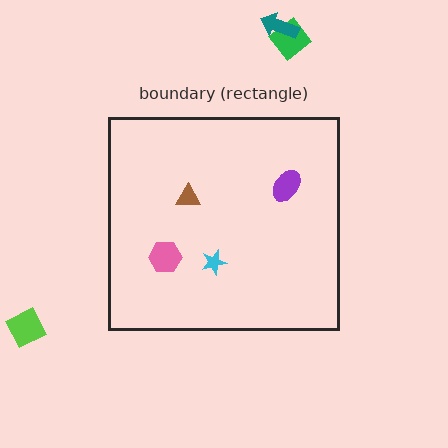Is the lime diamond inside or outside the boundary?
Outside.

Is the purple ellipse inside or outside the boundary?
Inside.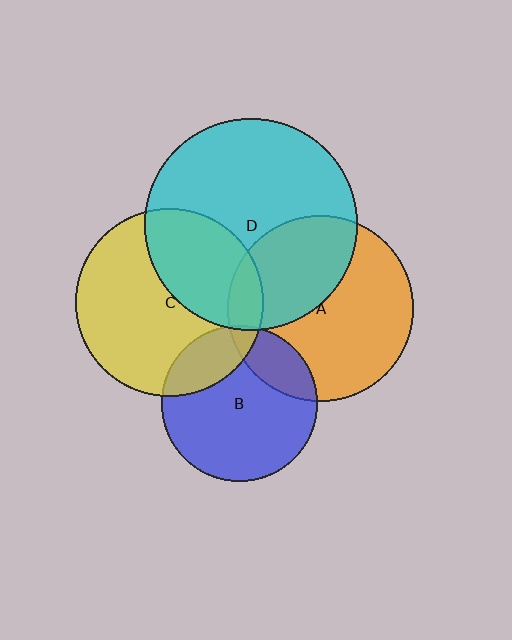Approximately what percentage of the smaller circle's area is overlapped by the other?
Approximately 5%.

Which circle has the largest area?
Circle D (cyan).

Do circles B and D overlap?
Yes.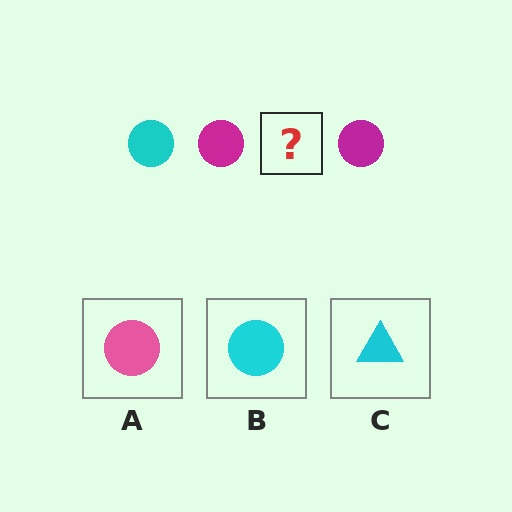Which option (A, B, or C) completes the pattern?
B.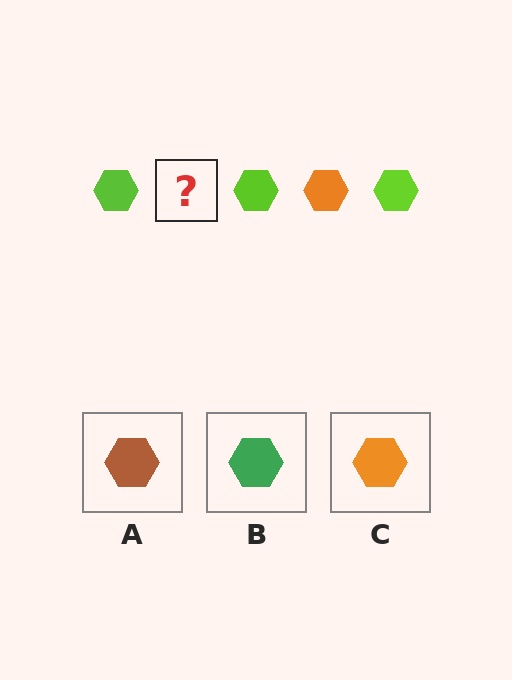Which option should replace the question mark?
Option C.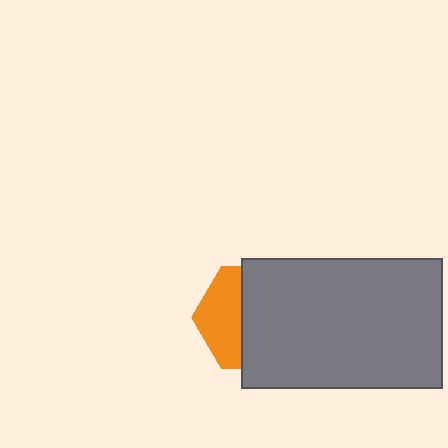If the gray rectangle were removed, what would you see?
You would see the complete orange hexagon.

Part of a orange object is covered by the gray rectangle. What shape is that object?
It is a hexagon.